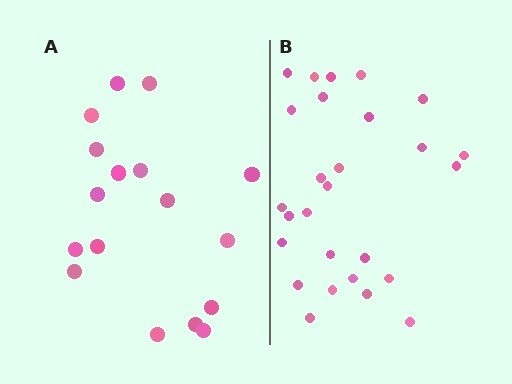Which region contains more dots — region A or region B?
Region B (the right region) has more dots.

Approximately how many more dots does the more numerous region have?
Region B has roughly 10 or so more dots than region A.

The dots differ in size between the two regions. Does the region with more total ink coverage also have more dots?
No. Region A has more total ink coverage because its dots are larger, but region B actually contains more individual dots. Total area can be misleading — the number of items is what matters here.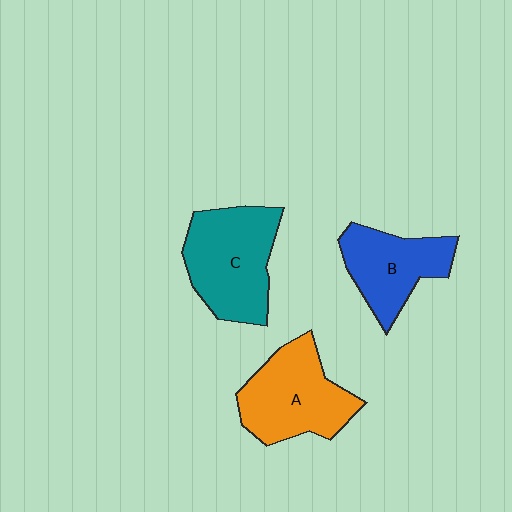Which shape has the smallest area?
Shape B (blue).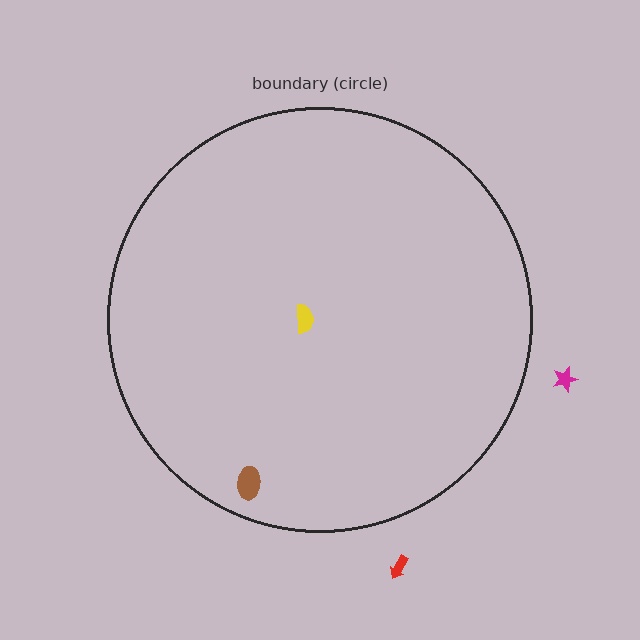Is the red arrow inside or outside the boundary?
Outside.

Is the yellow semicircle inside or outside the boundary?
Inside.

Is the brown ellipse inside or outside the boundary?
Inside.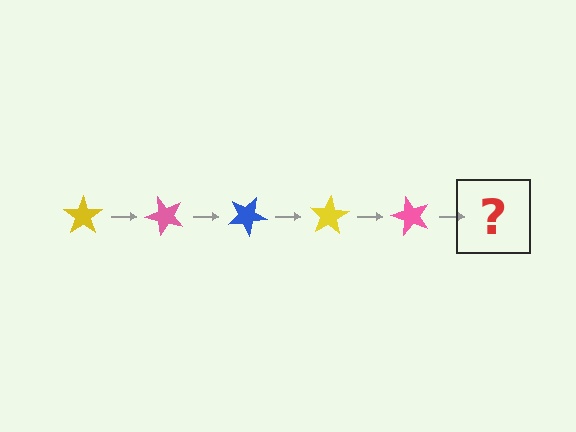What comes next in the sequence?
The next element should be a blue star, rotated 250 degrees from the start.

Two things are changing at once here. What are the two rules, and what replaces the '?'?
The two rules are that it rotates 50 degrees each step and the color cycles through yellow, pink, and blue. The '?' should be a blue star, rotated 250 degrees from the start.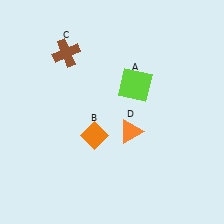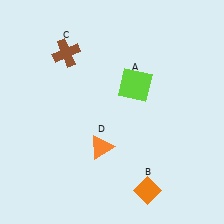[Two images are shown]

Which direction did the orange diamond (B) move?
The orange diamond (B) moved down.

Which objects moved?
The objects that moved are: the orange diamond (B), the orange triangle (D).